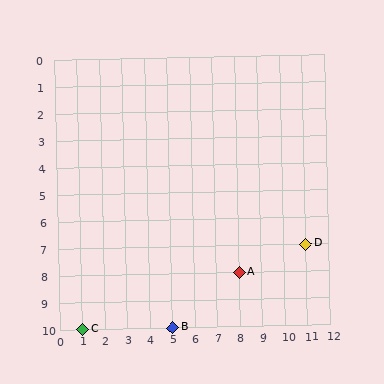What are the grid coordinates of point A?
Point A is at grid coordinates (8, 8).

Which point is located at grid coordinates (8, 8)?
Point A is at (8, 8).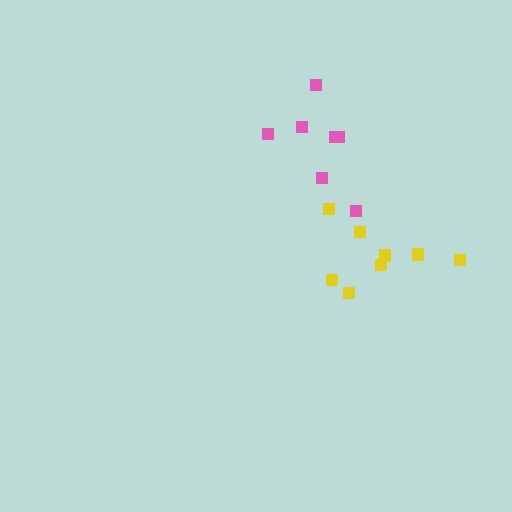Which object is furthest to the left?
The pink cluster is leftmost.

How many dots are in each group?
Group 1: 8 dots, Group 2: 7 dots (15 total).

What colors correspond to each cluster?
The clusters are colored: yellow, pink.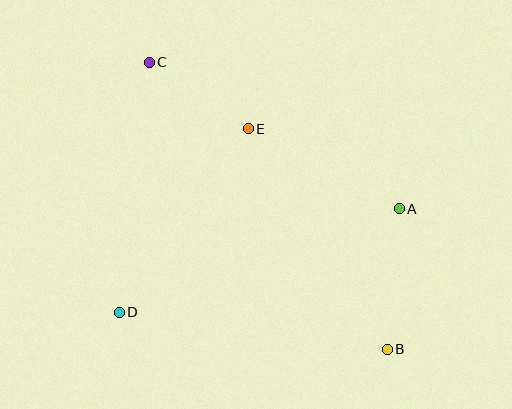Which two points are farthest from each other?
Points B and C are farthest from each other.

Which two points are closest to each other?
Points C and E are closest to each other.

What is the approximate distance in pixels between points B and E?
The distance between B and E is approximately 261 pixels.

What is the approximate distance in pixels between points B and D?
The distance between B and D is approximately 271 pixels.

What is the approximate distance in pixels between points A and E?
The distance between A and E is approximately 171 pixels.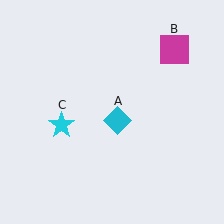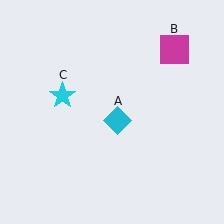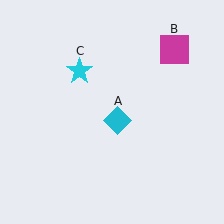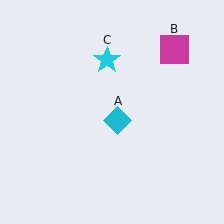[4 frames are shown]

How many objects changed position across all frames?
1 object changed position: cyan star (object C).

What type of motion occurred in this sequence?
The cyan star (object C) rotated clockwise around the center of the scene.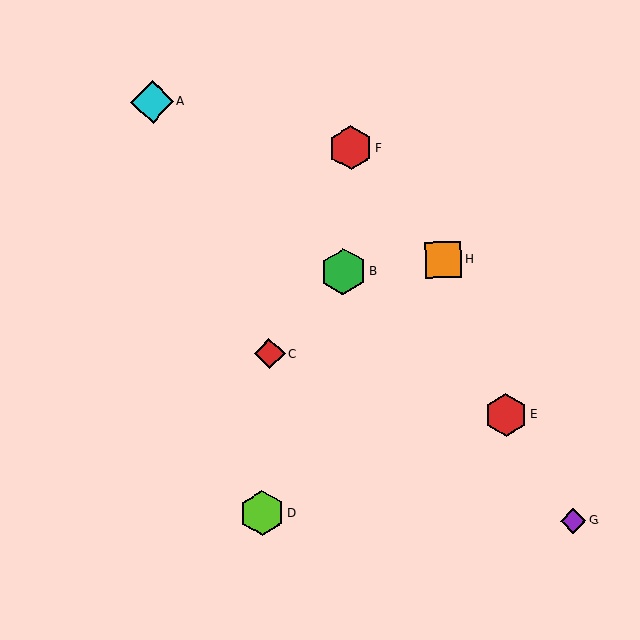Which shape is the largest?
The green hexagon (labeled B) is the largest.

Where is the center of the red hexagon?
The center of the red hexagon is at (506, 415).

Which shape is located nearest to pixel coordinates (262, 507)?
The lime hexagon (labeled D) at (262, 513) is nearest to that location.